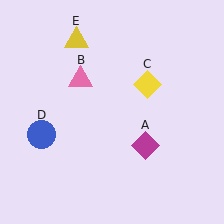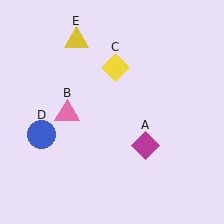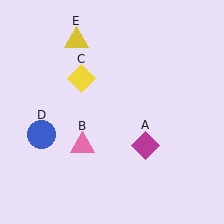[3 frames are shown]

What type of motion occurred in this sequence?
The pink triangle (object B), yellow diamond (object C) rotated counterclockwise around the center of the scene.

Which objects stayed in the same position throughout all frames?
Magenta diamond (object A) and blue circle (object D) and yellow triangle (object E) remained stationary.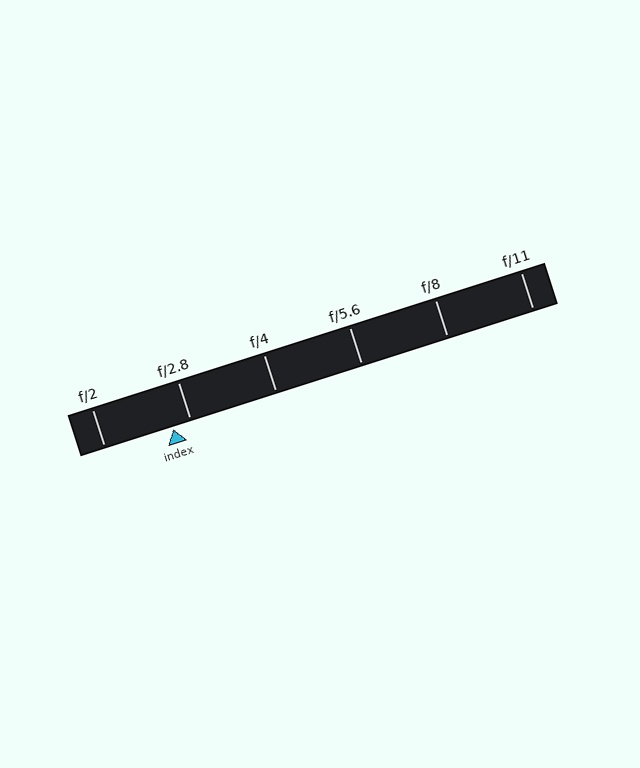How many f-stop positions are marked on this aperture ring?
There are 6 f-stop positions marked.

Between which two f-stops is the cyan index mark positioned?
The index mark is between f/2 and f/2.8.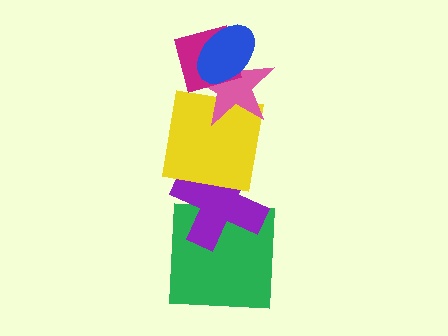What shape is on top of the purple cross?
The yellow square is on top of the purple cross.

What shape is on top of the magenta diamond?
The blue ellipse is on top of the magenta diamond.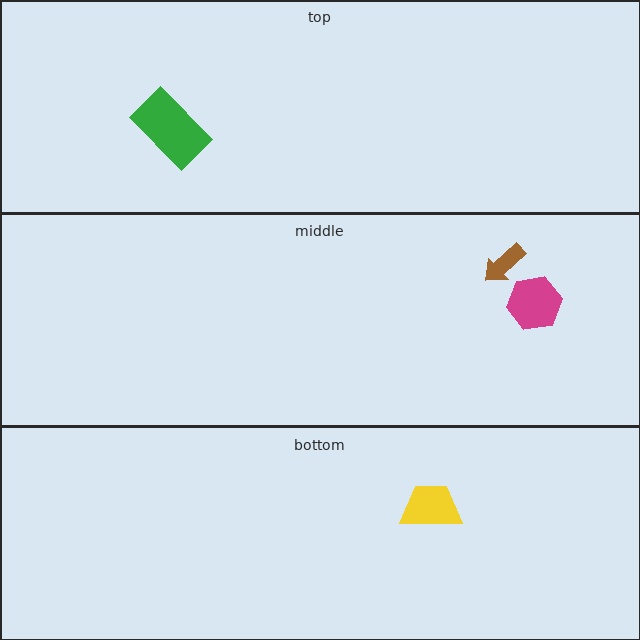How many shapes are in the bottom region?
1.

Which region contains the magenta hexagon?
The middle region.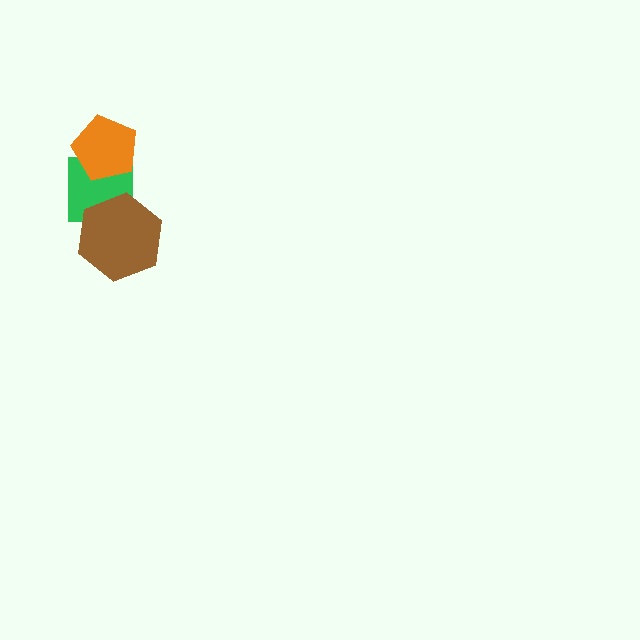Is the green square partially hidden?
Yes, it is partially covered by another shape.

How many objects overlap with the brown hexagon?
1 object overlaps with the brown hexagon.